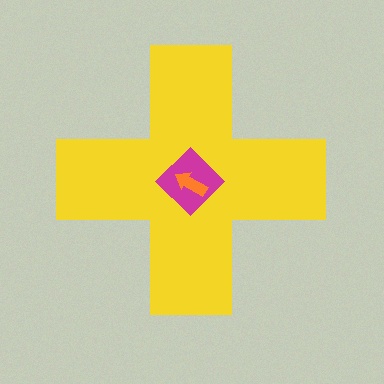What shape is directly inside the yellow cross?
The magenta diamond.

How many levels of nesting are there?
3.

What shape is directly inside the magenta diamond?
The orange arrow.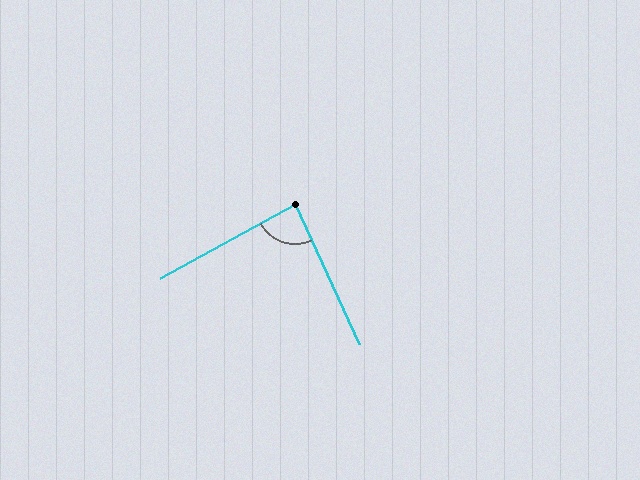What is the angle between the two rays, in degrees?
Approximately 86 degrees.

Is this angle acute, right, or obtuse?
It is approximately a right angle.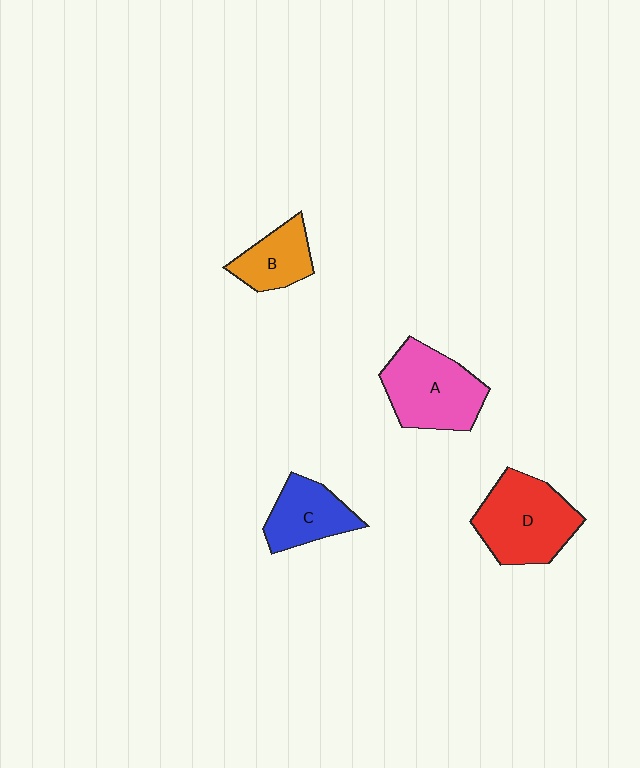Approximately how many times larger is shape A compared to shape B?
Approximately 1.7 times.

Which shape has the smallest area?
Shape B (orange).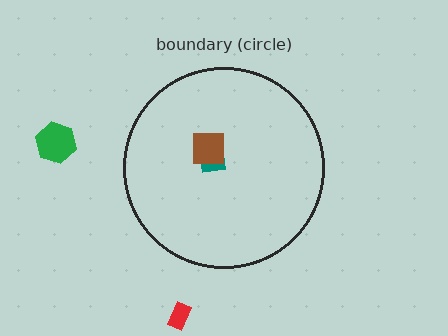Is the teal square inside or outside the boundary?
Inside.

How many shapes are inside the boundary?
2 inside, 2 outside.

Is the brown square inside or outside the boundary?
Inside.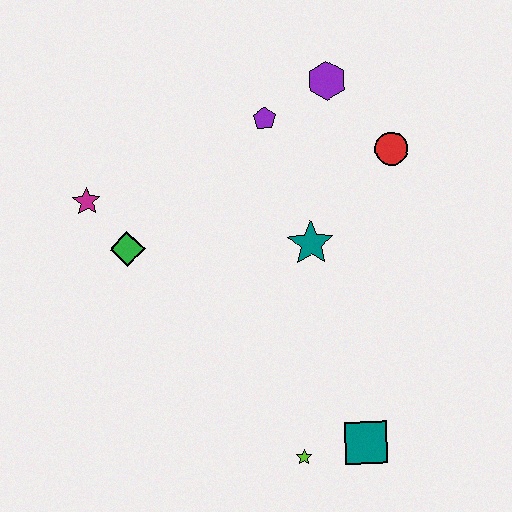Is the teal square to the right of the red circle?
No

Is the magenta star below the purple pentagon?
Yes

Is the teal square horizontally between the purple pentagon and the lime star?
No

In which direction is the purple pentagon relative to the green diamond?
The purple pentagon is to the right of the green diamond.